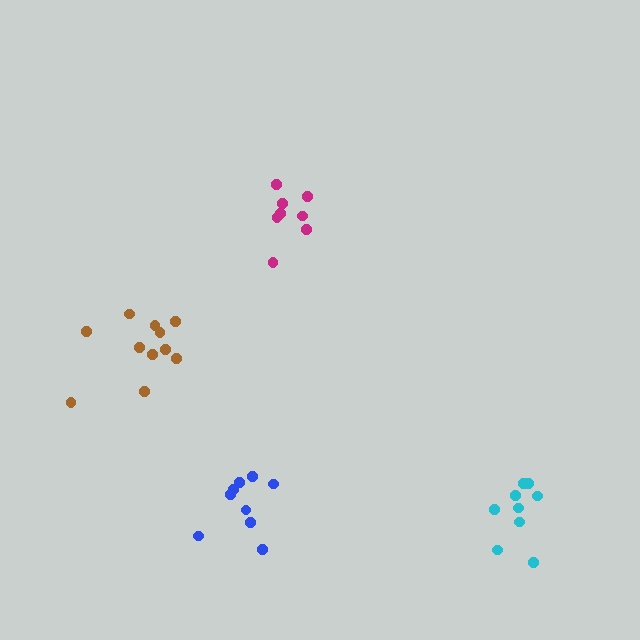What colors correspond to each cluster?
The clusters are colored: cyan, brown, blue, magenta.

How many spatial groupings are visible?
There are 4 spatial groupings.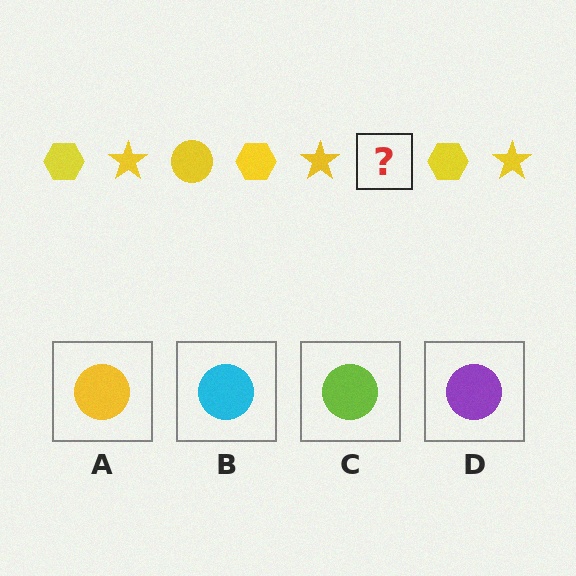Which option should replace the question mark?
Option A.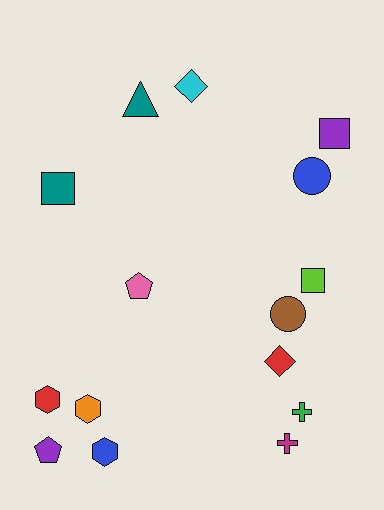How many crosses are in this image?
There are 2 crosses.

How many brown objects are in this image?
There is 1 brown object.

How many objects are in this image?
There are 15 objects.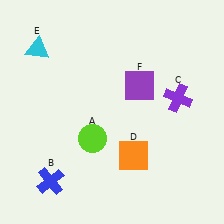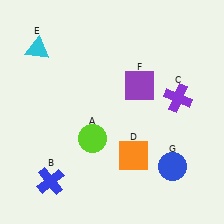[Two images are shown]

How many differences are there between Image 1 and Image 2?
There is 1 difference between the two images.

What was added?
A blue circle (G) was added in Image 2.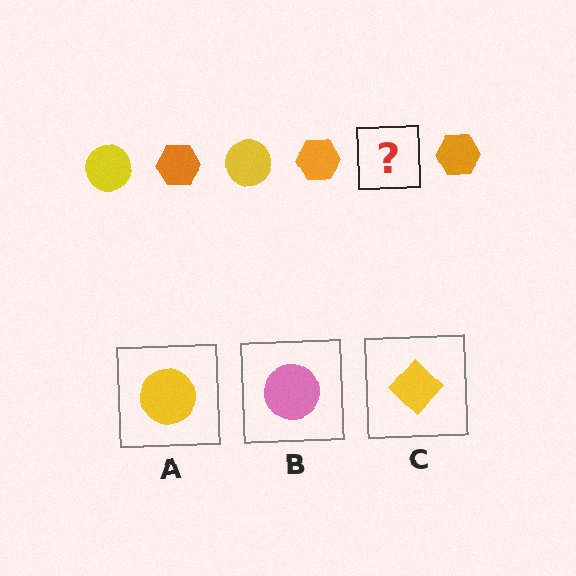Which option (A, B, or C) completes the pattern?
A.